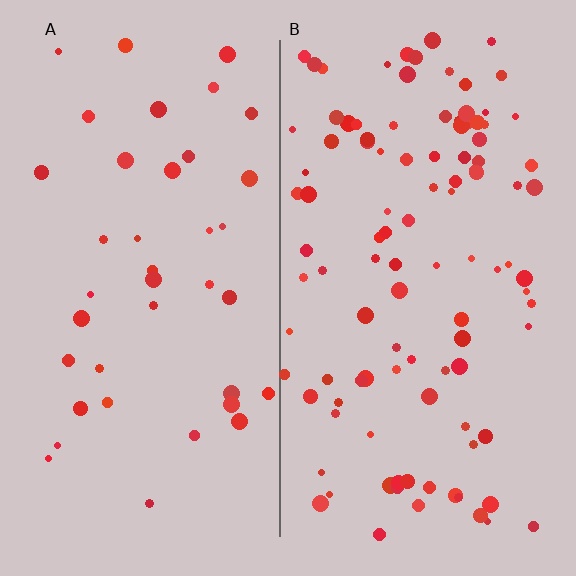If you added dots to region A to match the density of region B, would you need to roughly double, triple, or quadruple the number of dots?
Approximately triple.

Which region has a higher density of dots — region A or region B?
B (the right).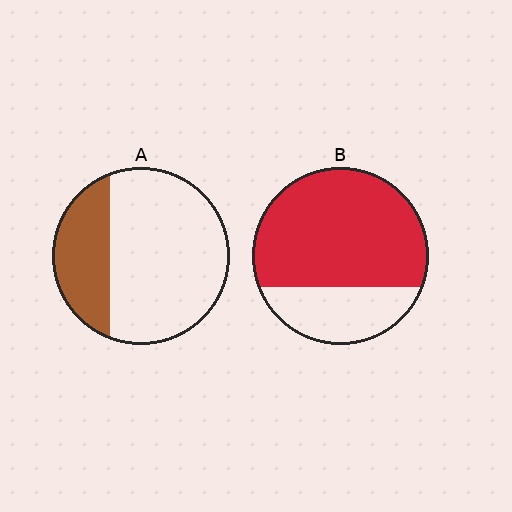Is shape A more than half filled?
No.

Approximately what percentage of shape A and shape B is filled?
A is approximately 30% and B is approximately 70%.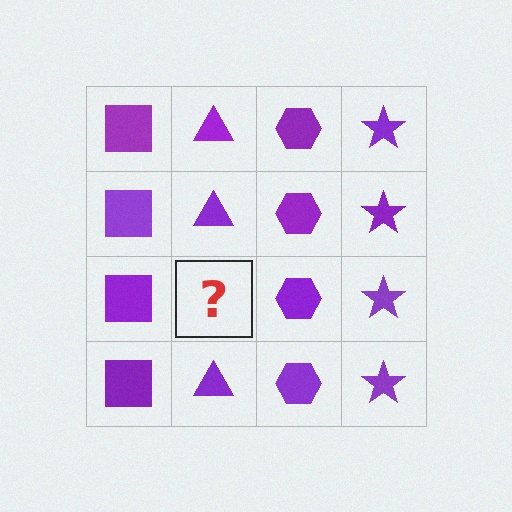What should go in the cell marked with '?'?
The missing cell should contain a purple triangle.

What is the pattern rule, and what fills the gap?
The rule is that each column has a consistent shape. The gap should be filled with a purple triangle.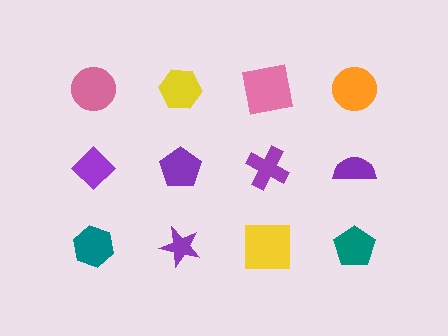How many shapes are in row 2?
4 shapes.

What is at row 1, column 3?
A pink square.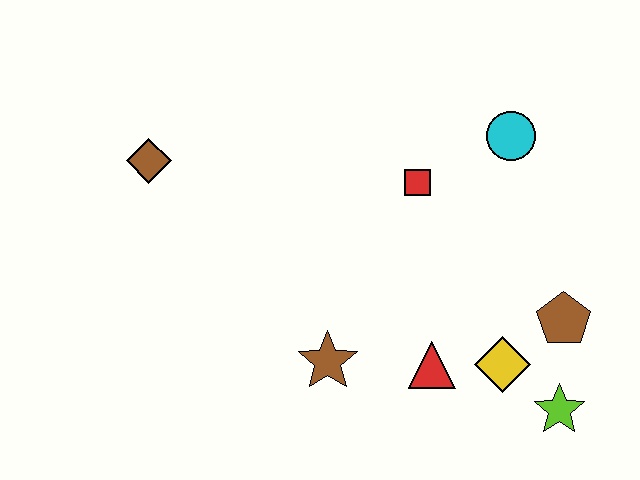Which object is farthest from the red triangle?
The brown diamond is farthest from the red triangle.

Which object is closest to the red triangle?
The yellow diamond is closest to the red triangle.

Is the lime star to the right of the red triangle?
Yes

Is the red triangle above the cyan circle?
No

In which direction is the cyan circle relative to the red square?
The cyan circle is to the right of the red square.